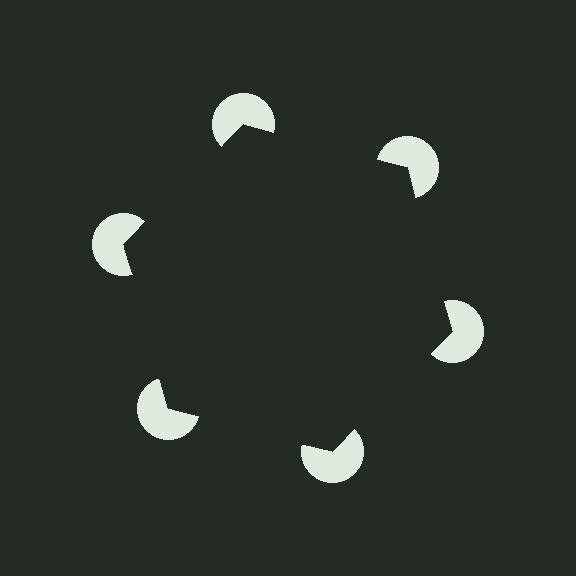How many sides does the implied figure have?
6 sides.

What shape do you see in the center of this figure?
An illusory hexagon — its edges are inferred from the aligned wedge cuts in the pac-man discs, not physically drawn.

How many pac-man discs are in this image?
There are 6 — one at each vertex of the illusory hexagon.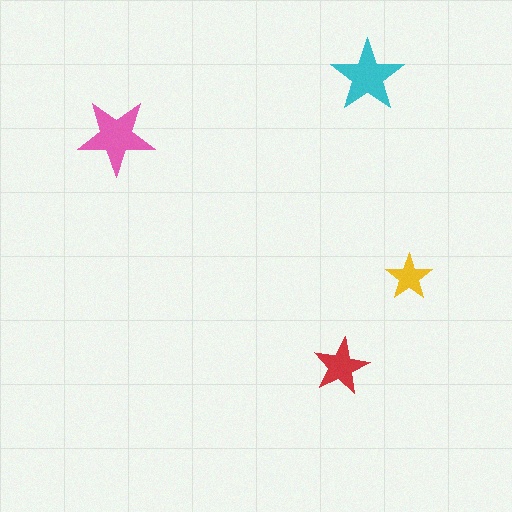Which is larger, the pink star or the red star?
The pink one.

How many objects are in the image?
There are 4 objects in the image.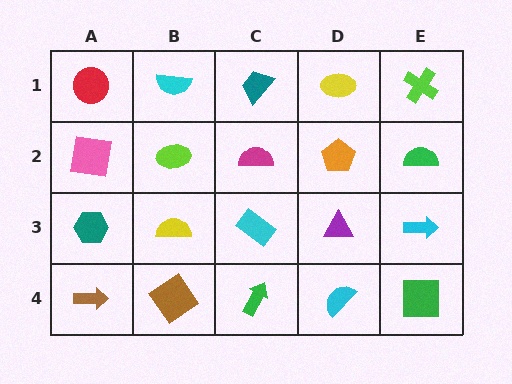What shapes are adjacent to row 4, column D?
A purple triangle (row 3, column D), a green arrow (row 4, column C), a green square (row 4, column E).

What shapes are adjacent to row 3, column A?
A pink square (row 2, column A), a brown arrow (row 4, column A), a yellow semicircle (row 3, column B).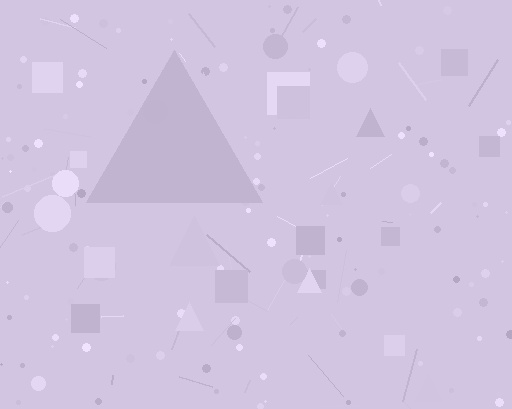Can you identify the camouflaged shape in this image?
The camouflaged shape is a triangle.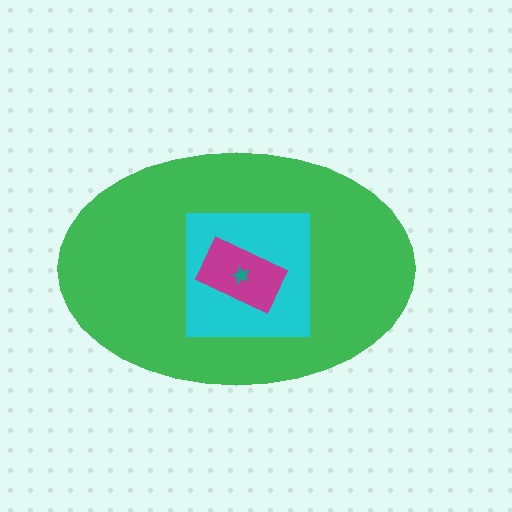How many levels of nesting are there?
4.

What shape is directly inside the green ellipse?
The cyan square.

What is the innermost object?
The teal star.